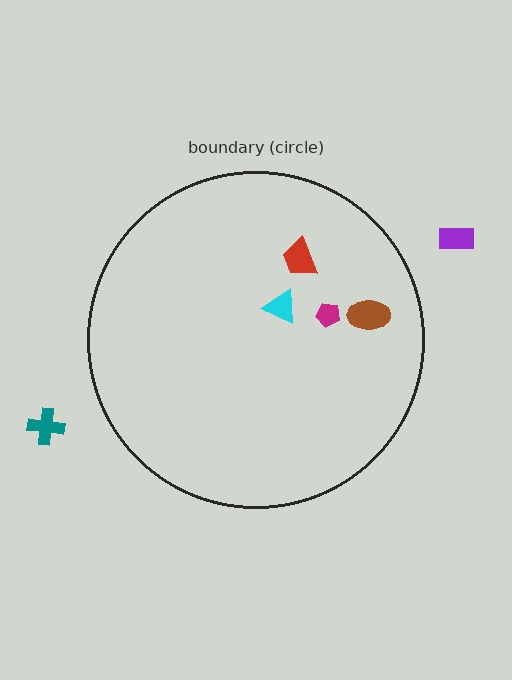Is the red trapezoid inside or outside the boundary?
Inside.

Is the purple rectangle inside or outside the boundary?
Outside.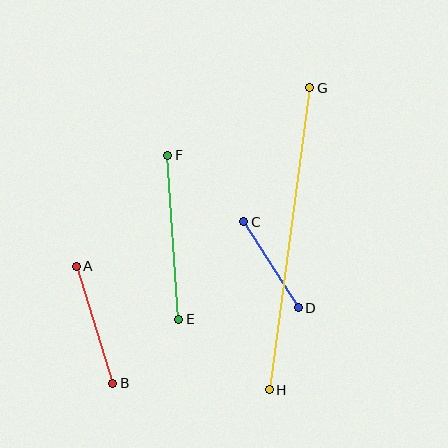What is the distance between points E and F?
The distance is approximately 164 pixels.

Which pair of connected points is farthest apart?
Points G and H are farthest apart.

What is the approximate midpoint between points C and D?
The midpoint is at approximately (271, 265) pixels.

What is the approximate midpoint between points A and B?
The midpoint is at approximately (95, 325) pixels.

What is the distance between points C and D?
The distance is approximately 102 pixels.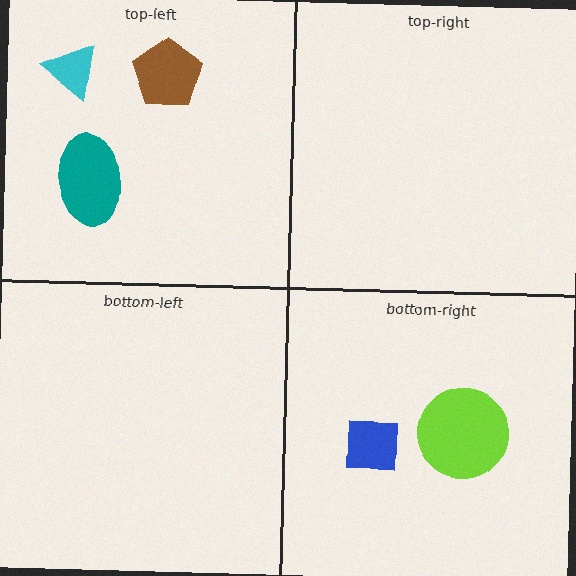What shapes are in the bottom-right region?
The blue square, the lime circle.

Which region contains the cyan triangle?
The top-left region.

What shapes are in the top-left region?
The teal ellipse, the cyan triangle, the brown pentagon.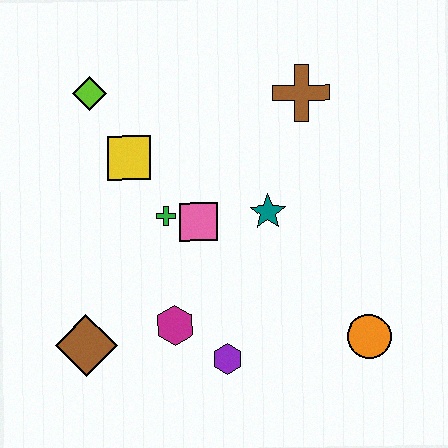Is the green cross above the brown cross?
No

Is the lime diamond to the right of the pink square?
No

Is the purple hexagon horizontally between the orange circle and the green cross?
Yes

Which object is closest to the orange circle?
The purple hexagon is closest to the orange circle.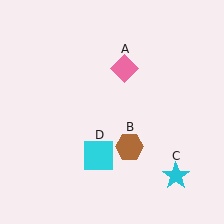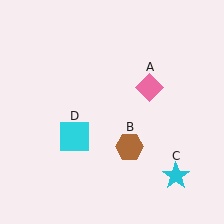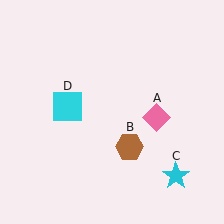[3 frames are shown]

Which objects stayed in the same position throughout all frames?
Brown hexagon (object B) and cyan star (object C) remained stationary.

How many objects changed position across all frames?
2 objects changed position: pink diamond (object A), cyan square (object D).